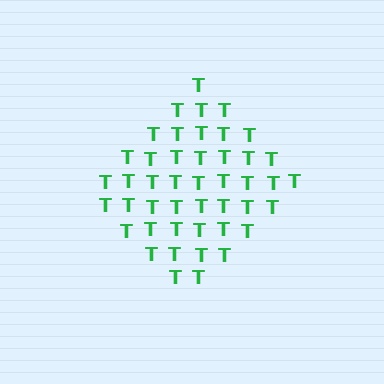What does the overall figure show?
The overall figure shows a diamond.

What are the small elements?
The small elements are letter T's.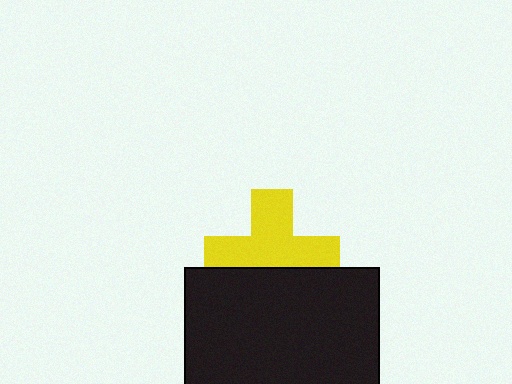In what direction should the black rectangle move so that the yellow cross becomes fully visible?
The black rectangle should move down. That is the shortest direction to clear the overlap and leave the yellow cross fully visible.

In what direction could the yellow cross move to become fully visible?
The yellow cross could move up. That would shift it out from behind the black rectangle entirely.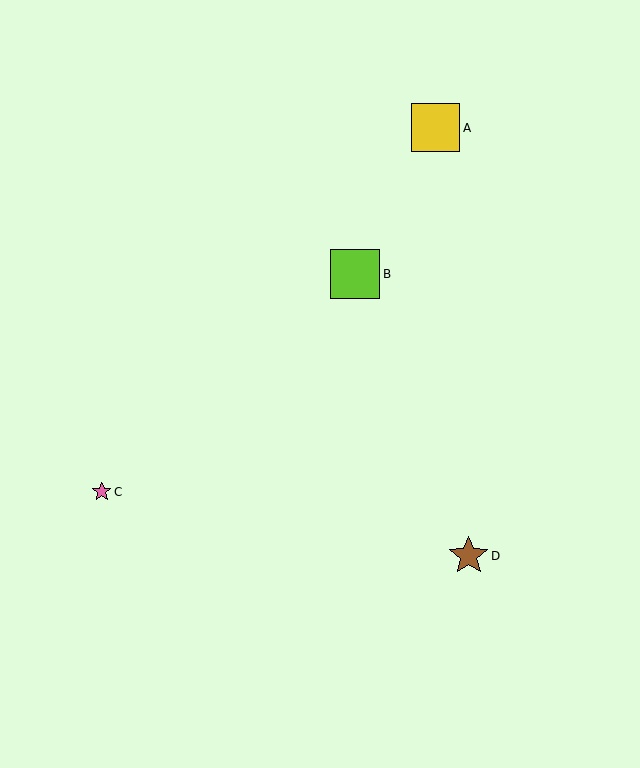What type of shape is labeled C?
Shape C is a pink star.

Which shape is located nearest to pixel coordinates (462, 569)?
The brown star (labeled D) at (469, 556) is nearest to that location.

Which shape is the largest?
The lime square (labeled B) is the largest.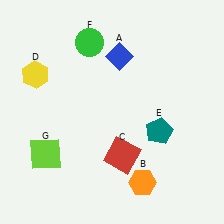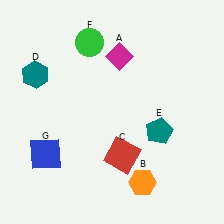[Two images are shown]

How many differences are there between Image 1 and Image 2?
There are 3 differences between the two images.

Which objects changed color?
A changed from blue to magenta. D changed from yellow to teal. G changed from lime to blue.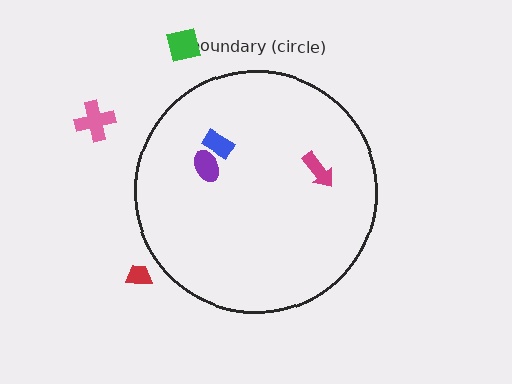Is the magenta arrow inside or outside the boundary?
Inside.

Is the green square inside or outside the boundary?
Outside.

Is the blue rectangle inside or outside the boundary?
Inside.